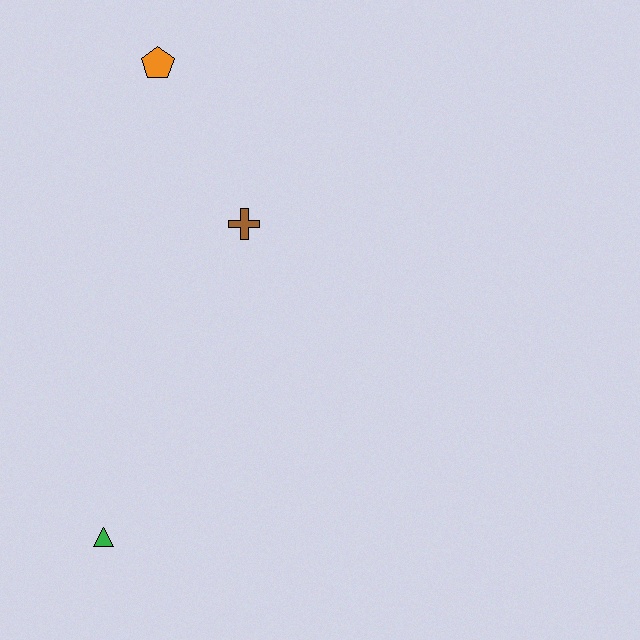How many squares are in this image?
There are no squares.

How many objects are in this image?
There are 3 objects.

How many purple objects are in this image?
There are no purple objects.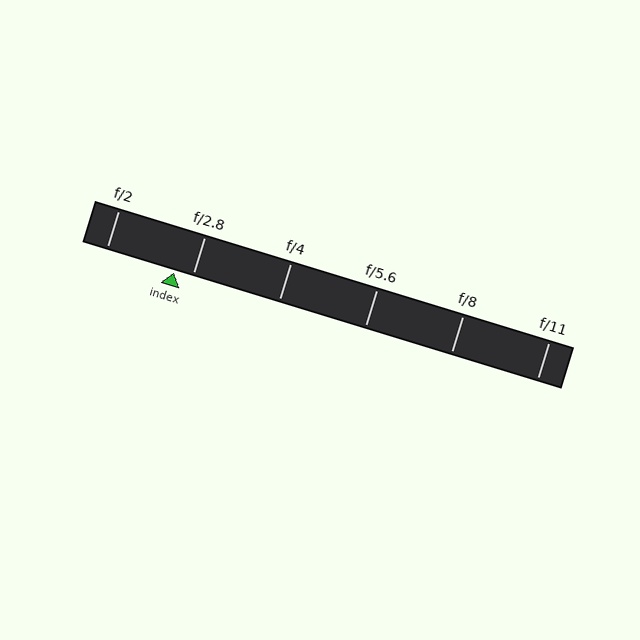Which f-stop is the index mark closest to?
The index mark is closest to f/2.8.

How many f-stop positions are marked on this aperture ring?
There are 6 f-stop positions marked.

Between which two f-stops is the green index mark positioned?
The index mark is between f/2 and f/2.8.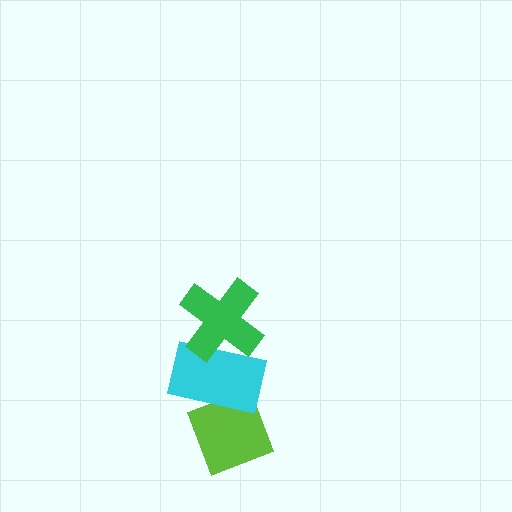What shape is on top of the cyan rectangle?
The green cross is on top of the cyan rectangle.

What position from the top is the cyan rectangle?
The cyan rectangle is 2nd from the top.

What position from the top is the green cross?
The green cross is 1st from the top.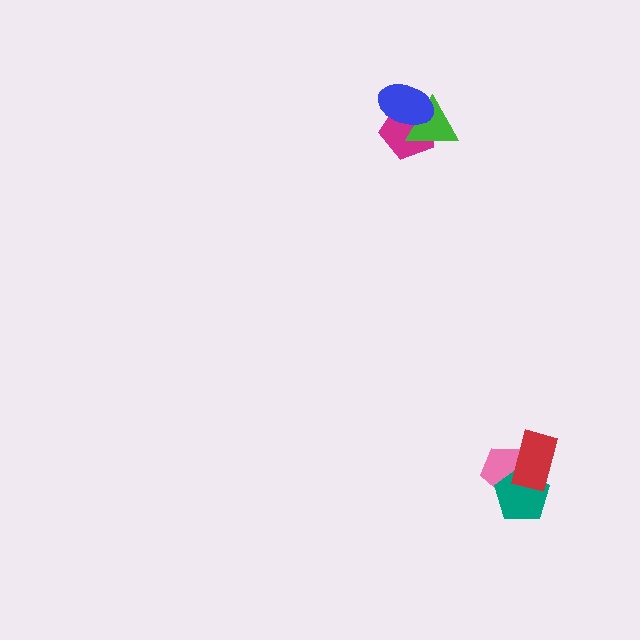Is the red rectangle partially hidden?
No, no other shape covers it.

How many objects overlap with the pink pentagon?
2 objects overlap with the pink pentagon.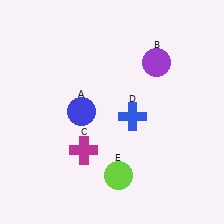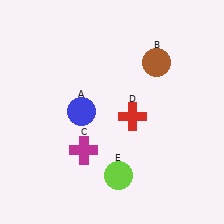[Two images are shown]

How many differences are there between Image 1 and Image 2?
There are 2 differences between the two images.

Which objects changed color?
B changed from purple to brown. D changed from blue to red.